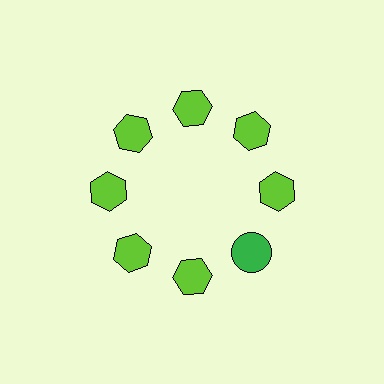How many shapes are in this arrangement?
There are 8 shapes arranged in a ring pattern.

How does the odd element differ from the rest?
It differs in both color (green instead of lime) and shape (circle instead of hexagon).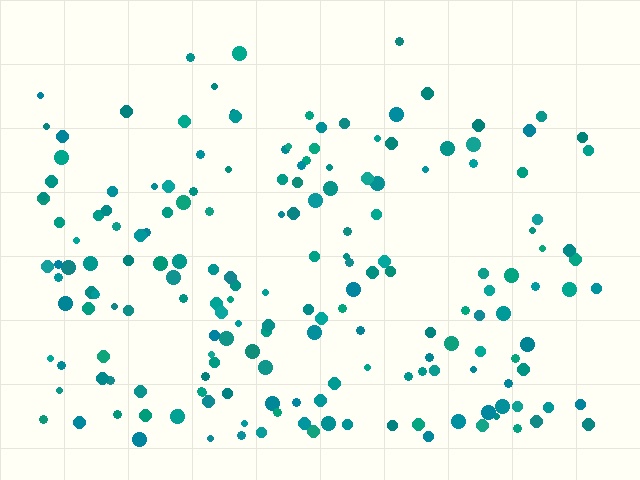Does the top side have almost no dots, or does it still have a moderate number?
Still a moderate number, just noticeably fewer than the bottom.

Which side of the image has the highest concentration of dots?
The bottom.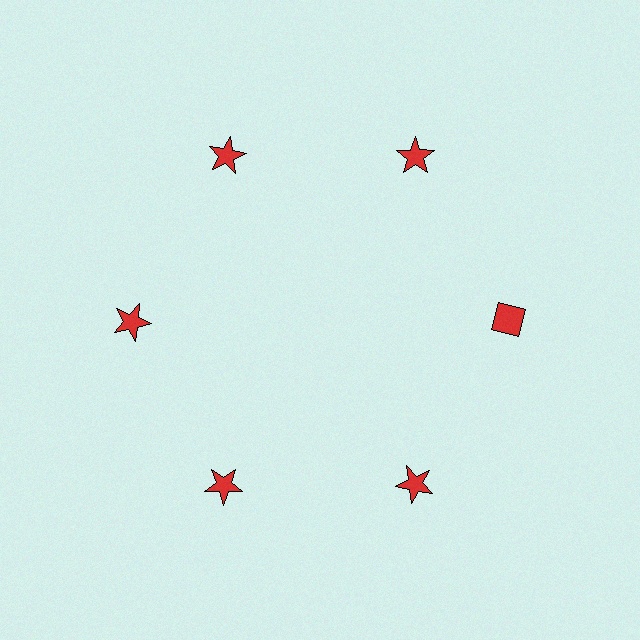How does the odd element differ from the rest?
It has a different shape: diamond instead of star.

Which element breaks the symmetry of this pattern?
The red diamond at roughly the 3 o'clock position breaks the symmetry. All other shapes are red stars.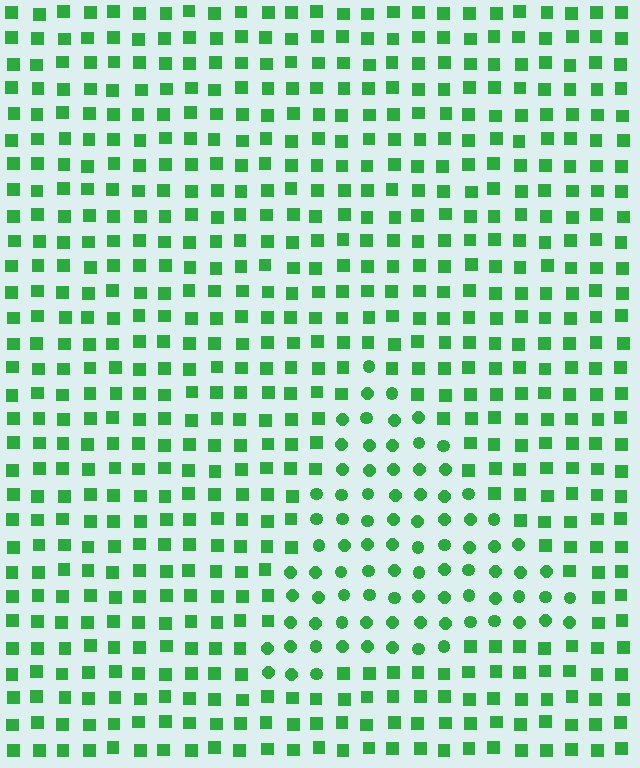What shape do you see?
I see a triangle.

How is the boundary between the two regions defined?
The boundary is defined by a change in element shape: circles inside vs. squares outside. All elements share the same color and spacing.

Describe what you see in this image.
The image is filled with small green elements arranged in a uniform grid. A triangle-shaped region contains circles, while the surrounding area contains squares. The boundary is defined purely by the change in element shape.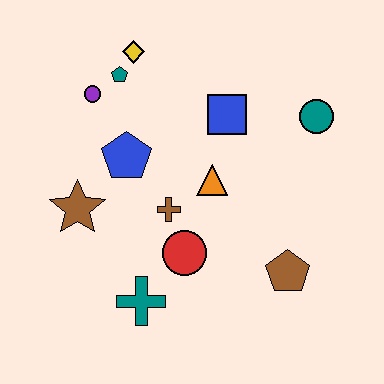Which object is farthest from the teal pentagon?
The brown pentagon is farthest from the teal pentagon.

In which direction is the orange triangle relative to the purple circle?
The orange triangle is to the right of the purple circle.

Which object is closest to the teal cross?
The red circle is closest to the teal cross.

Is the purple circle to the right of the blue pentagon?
No